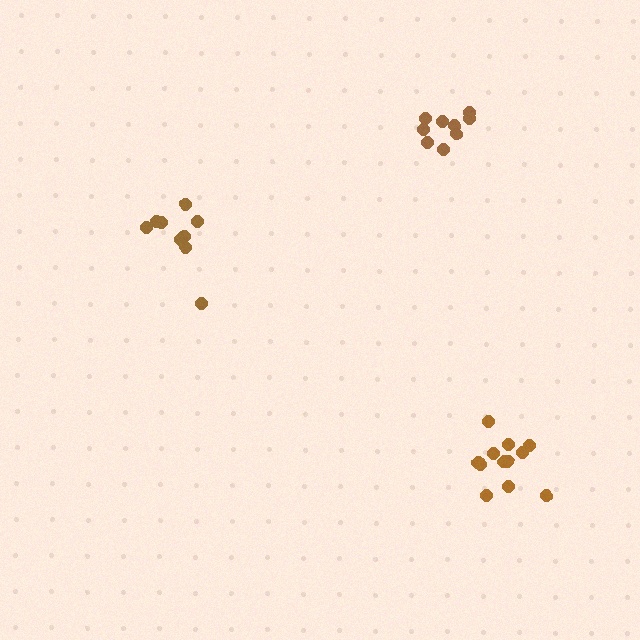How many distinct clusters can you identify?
There are 3 distinct clusters.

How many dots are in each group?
Group 1: 9 dots, Group 2: 12 dots, Group 3: 9 dots (30 total).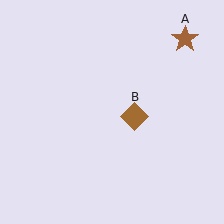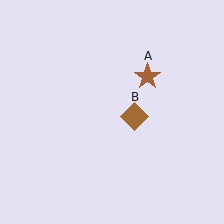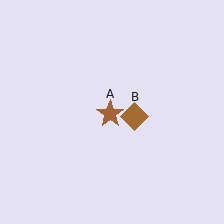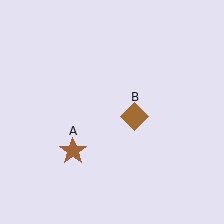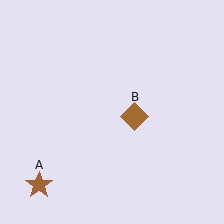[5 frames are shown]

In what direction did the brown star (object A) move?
The brown star (object A) moved down and to the left.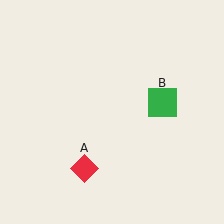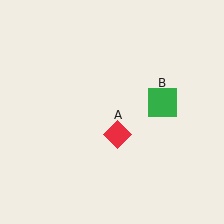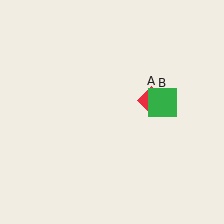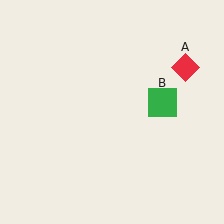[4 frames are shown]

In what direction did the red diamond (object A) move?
The red diamond (object A) moved up and to the right.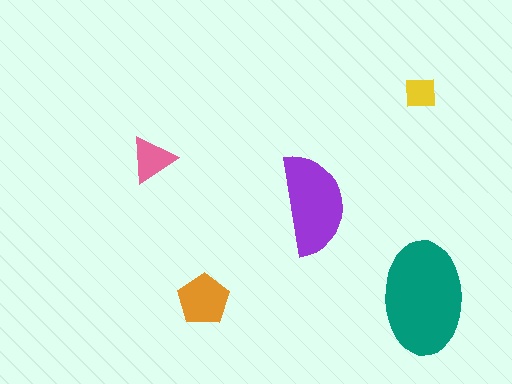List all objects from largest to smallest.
The teal ellipse, the purple semicircle, the orange pentagon, the pink triangle, the yellow square.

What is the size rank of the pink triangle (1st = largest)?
4th.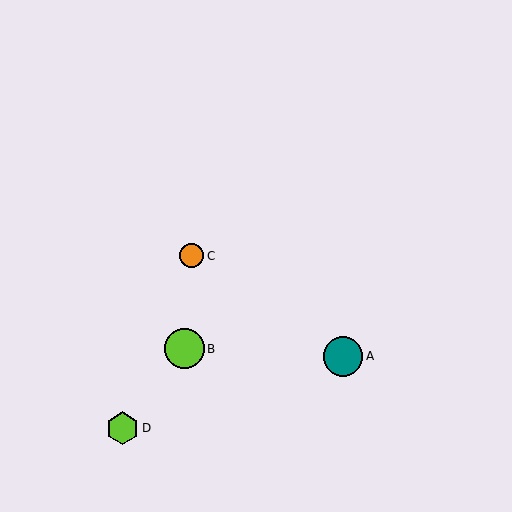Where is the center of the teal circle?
The center of the teal circle is at (343, 356).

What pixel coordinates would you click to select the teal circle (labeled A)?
Click at (343, 356) to select the teal circle A.